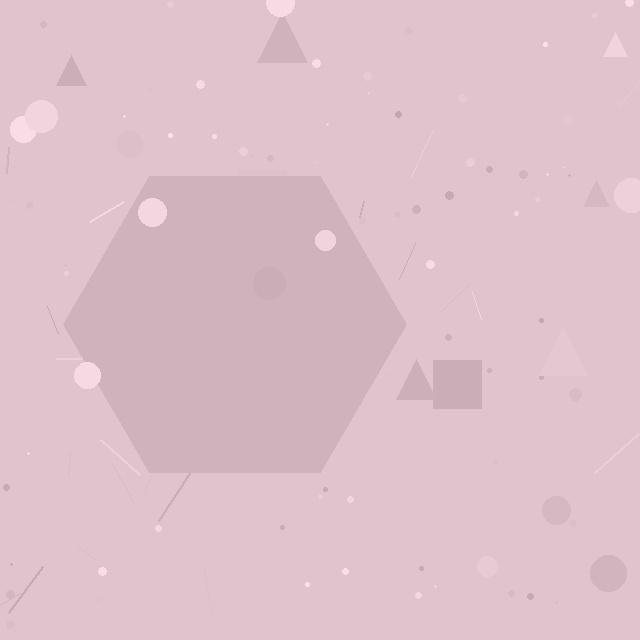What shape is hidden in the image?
A hexagon is hidden in the image.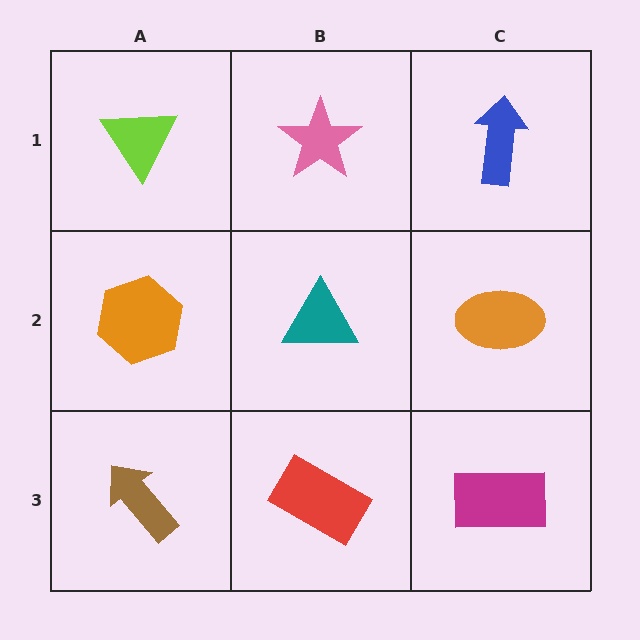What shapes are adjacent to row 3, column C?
An orange ellipse (row 2, column C), a red rectangle (row 3, column B).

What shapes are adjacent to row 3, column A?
An orange hexagon (row 2, column A), a red rectangle (row 3, column B).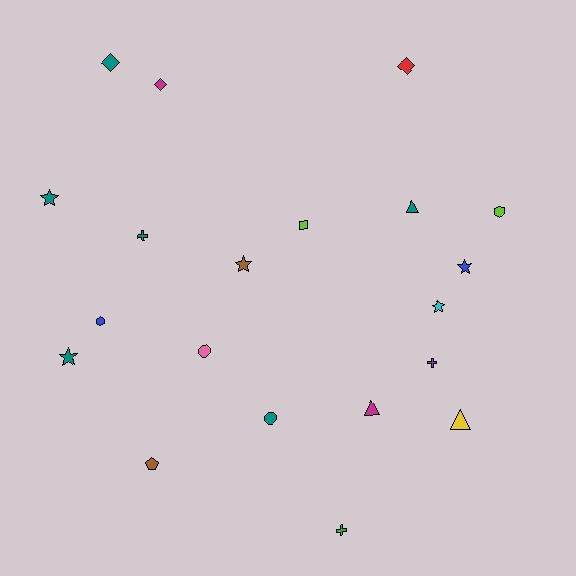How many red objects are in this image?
There is 1 red object.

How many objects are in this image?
There are 20 objects.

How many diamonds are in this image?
There are 3 diamonds.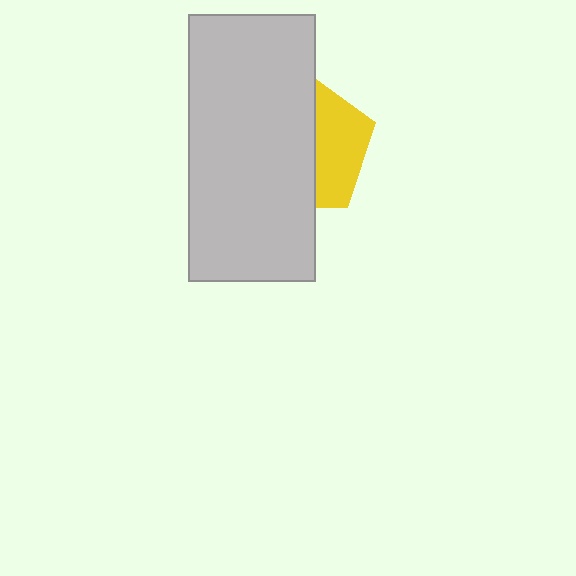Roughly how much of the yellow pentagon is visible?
A small part of it is visible (roughly 38%).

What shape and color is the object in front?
The object in front is a light gray rectangle.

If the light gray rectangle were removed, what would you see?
You would see the complete yellow pentagon.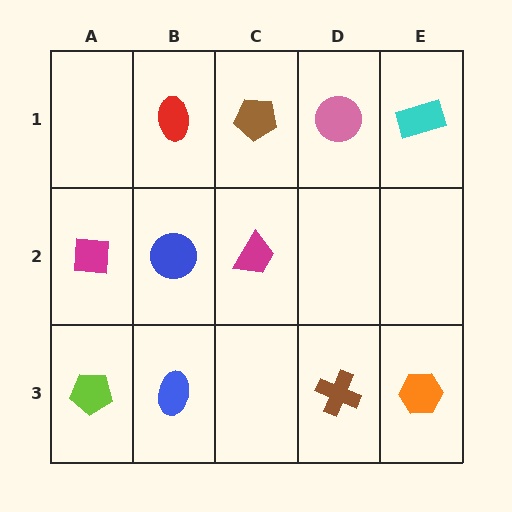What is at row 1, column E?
A cyan rectangle.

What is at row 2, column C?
A magenta trapezoid.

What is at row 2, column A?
A magenta square.